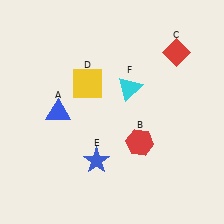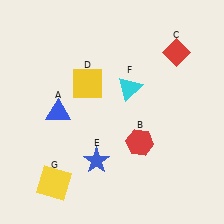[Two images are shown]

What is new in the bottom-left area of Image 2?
A yellow square (G) was added in the bottom-left area of Image 2.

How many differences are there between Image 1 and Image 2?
There is 1 difference between the two images.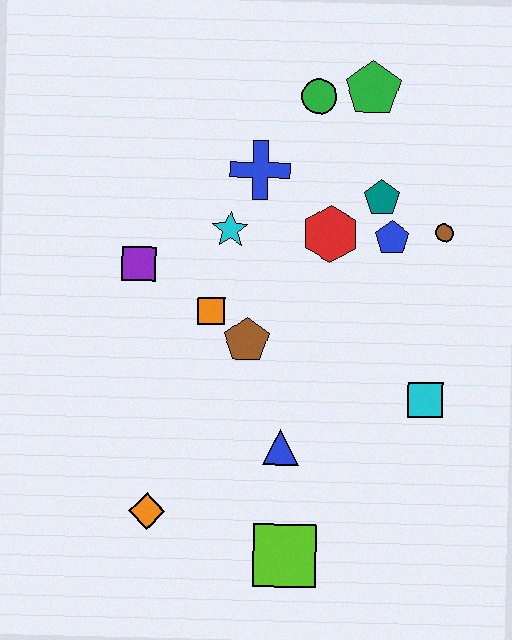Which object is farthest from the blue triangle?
The green pentagon is farthest from the blue triangle.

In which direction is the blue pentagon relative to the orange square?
The blue pentagon is to the right of the orange square.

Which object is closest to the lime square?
The blue triangle is closest to the lime square.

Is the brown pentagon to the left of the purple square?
No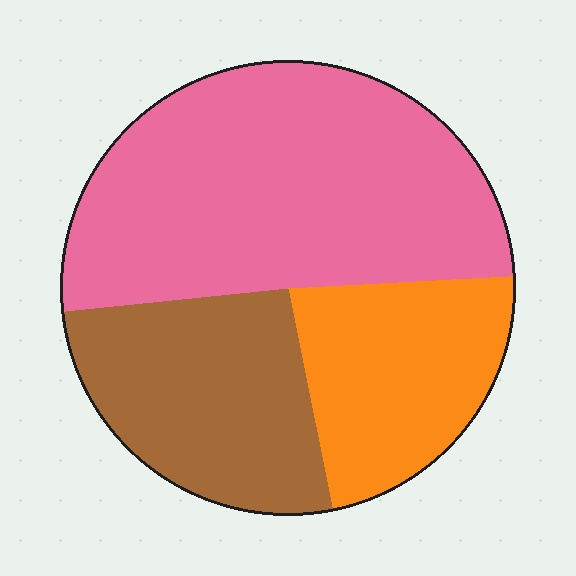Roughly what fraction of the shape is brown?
Brown takes up about one quarter (1/4) of the shape.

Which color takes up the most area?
Pink, at roughly 50%.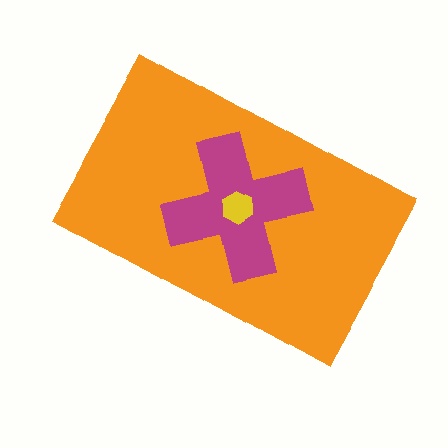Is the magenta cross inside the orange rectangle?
Yes.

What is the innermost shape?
The yellow hexagon.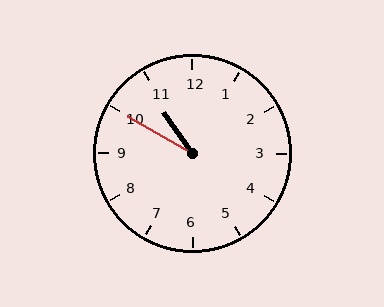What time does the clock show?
10:50.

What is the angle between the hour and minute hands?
Approximately 25 degrees.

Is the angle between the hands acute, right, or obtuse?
It is acute.